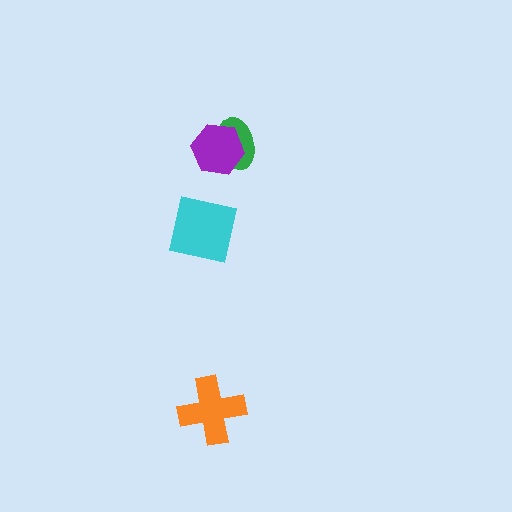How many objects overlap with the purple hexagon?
1 object overlaps with the purple hexagon.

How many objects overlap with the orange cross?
0 objects overlap with the orange cross.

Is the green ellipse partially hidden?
Yes, it is partially covered by another shape.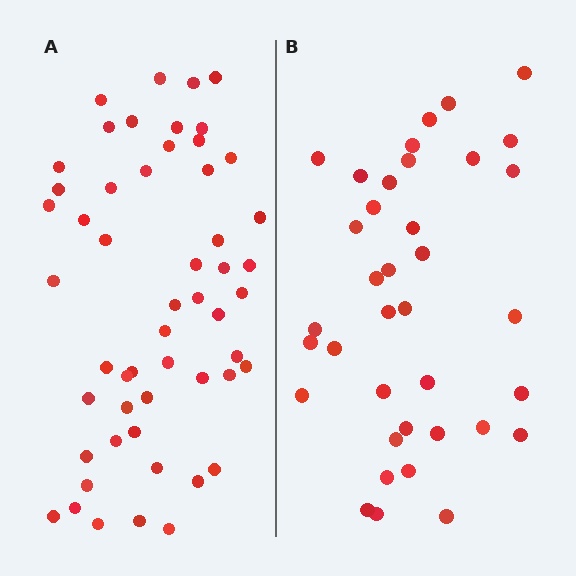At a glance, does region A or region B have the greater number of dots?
Region A (the left region) has more dots.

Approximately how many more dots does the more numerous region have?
Region A has approximately 15 more dots than region B.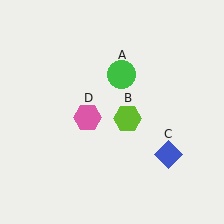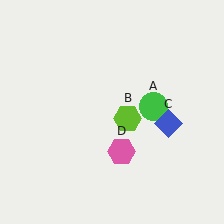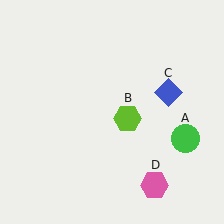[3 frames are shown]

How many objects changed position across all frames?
3 objects changed position: green circle (object A), blue diamond (object C), pink hexagon (object D).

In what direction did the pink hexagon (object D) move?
The pink hexagon (object D) moved down and to the right.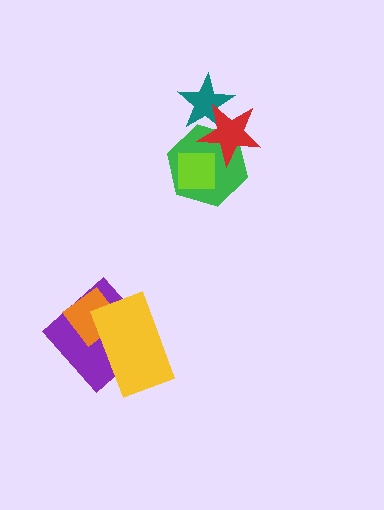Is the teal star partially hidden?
Yes, it is partially covered by another shape.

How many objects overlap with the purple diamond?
2 objects overlap with the purple diamond.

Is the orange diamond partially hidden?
Yes, it is partially covered by another shape.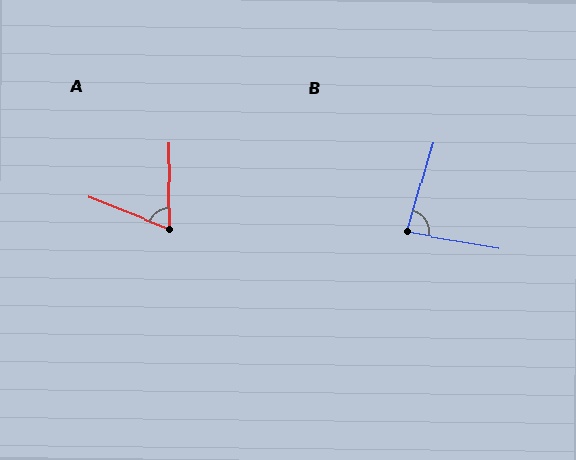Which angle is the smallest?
A, at approximately 67 degrees.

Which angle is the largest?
B, at approximately 84 degrees.